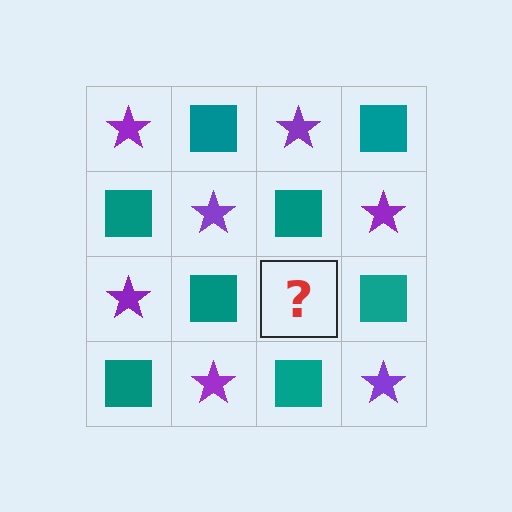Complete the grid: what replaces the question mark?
The question mark should be replaced with a purple star.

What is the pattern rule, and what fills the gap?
The rule is that it alternates purple star and teal square in a checkerboard pattern. The gap should be filled with a purple star.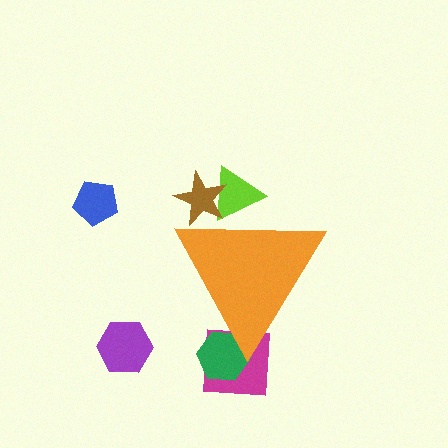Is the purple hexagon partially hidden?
No, the purple hexagon is fully visible.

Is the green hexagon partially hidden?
Yes, the green hexagon is partially hidden behind the orange triangle.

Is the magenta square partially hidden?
Yes, the magenta square is partially hidden behind the orange triangle.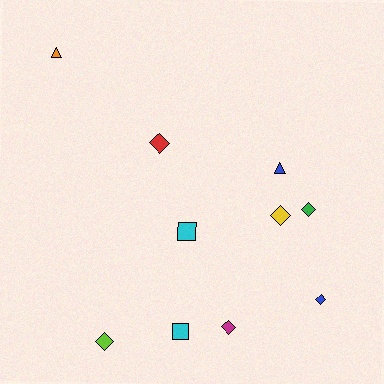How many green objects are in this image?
There is 1 green object.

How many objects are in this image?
There are 10 objects.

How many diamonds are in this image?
There are 6 diamonds.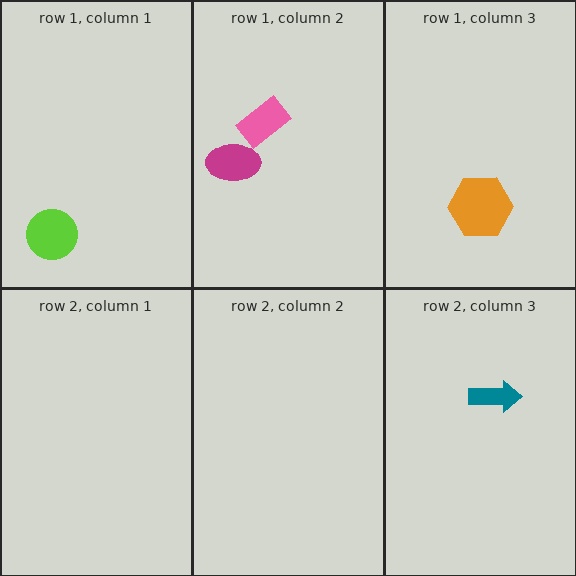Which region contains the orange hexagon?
The row 1, column 3 region.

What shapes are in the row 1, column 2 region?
The pink rectangle, the magenta ellipse.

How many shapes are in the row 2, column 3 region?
1.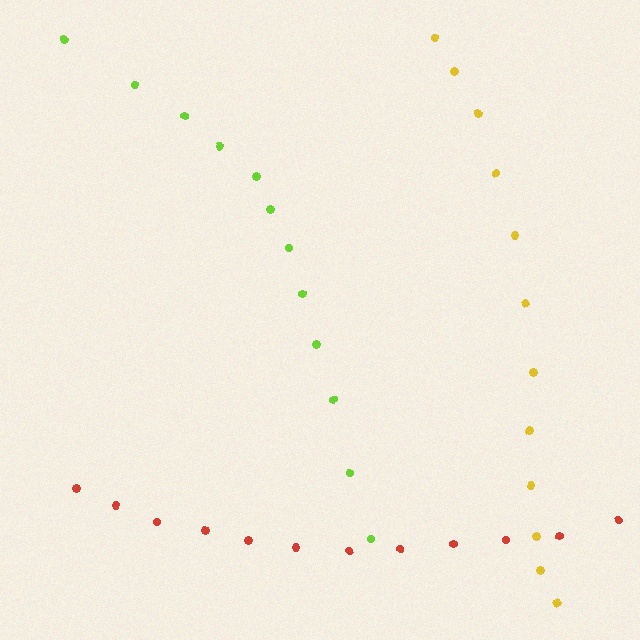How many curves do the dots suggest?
There are 3 distinct paths.